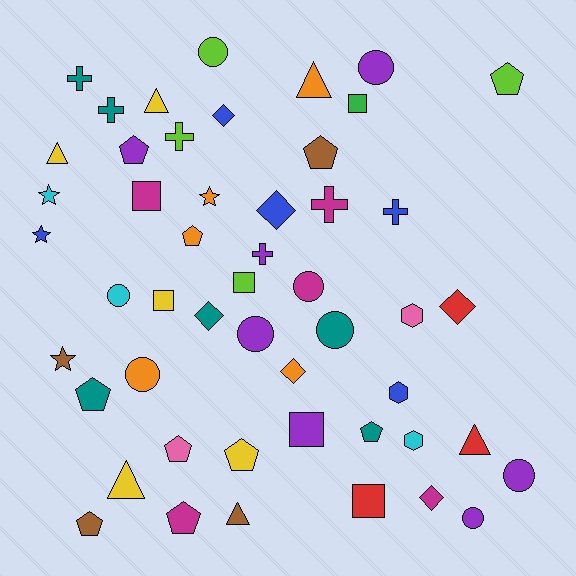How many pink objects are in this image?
There are 2 pink objects.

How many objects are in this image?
There are 50 objects.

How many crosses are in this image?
There are 6 crosses.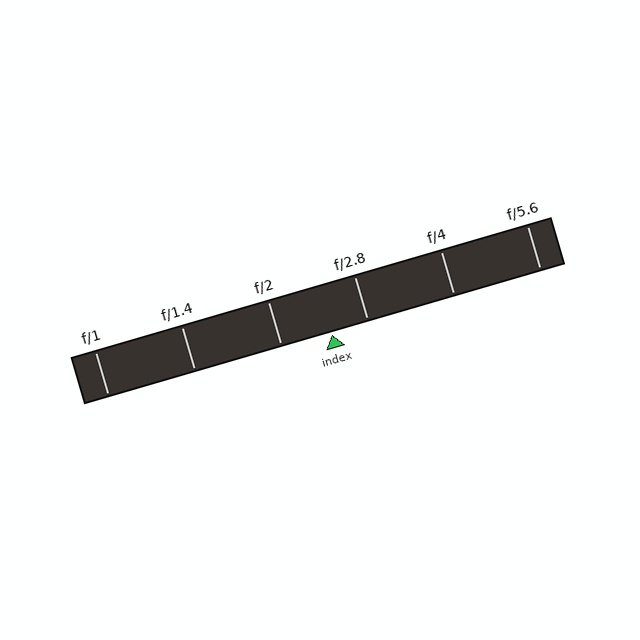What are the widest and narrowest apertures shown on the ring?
The widest aperture shown is f/1 and the narrowest is f/5.6.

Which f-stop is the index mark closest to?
The index mark is closest to f/2.8.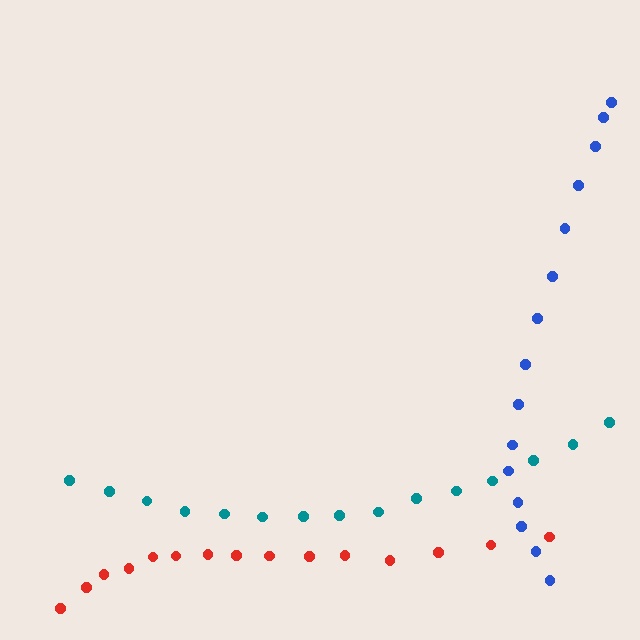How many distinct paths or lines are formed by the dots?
There are 3 distinct paths.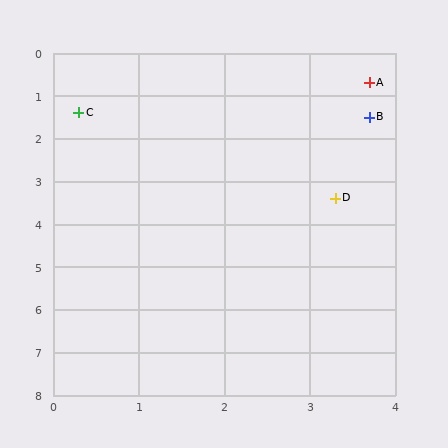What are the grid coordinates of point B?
Point B is at approximately (3.7, 1.5).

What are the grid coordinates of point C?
Point C is at approximately (0.3, 1.4).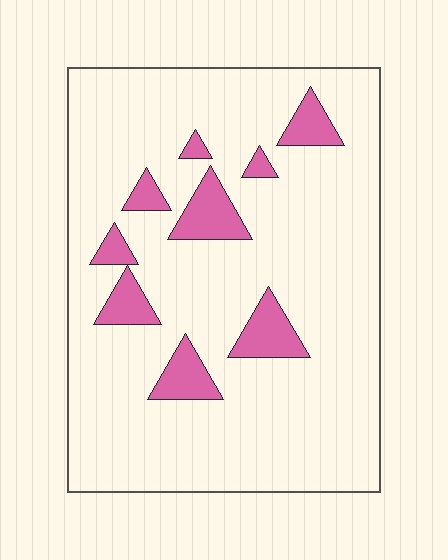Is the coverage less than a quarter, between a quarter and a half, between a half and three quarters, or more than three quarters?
Less than a quarter.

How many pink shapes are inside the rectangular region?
9.